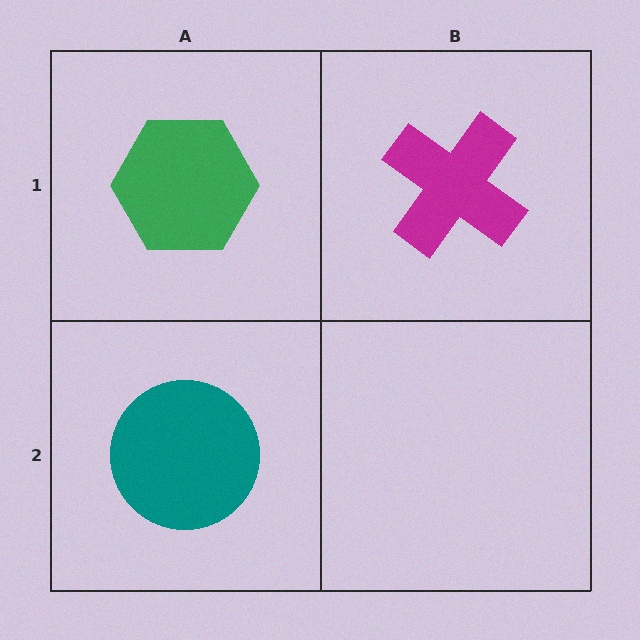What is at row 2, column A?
A teal circle.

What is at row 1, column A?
A green hexagon.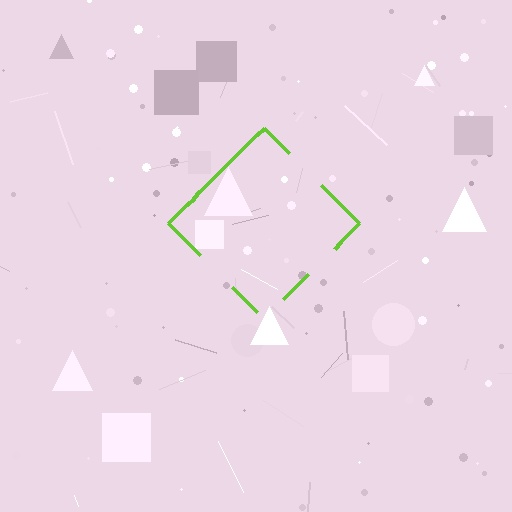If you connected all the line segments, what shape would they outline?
They would outline a diamond.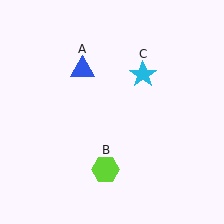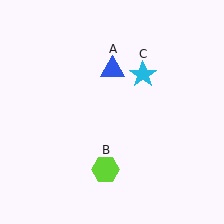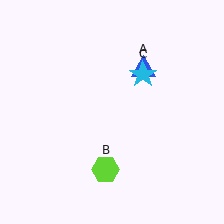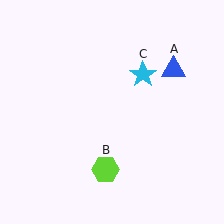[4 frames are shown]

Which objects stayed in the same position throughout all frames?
Lime hexagon (object B) and cyan star (object C) remained stationary.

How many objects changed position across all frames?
1 object changed position: blue triangle (object A).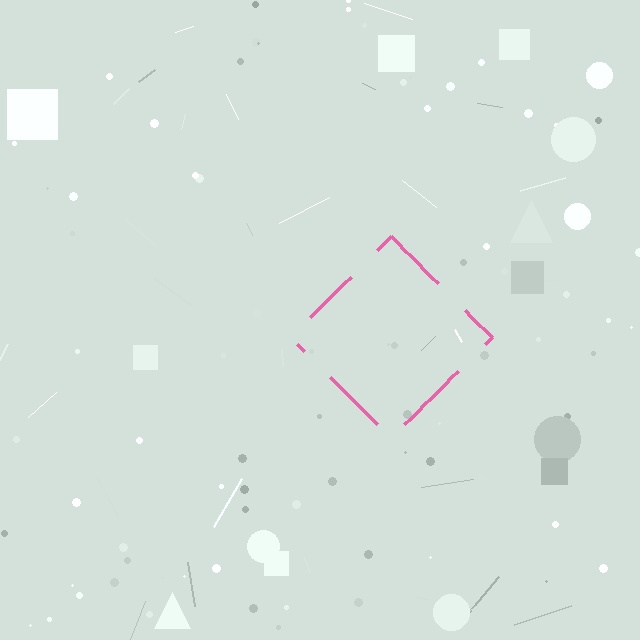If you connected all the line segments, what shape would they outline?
They would outline a diamond.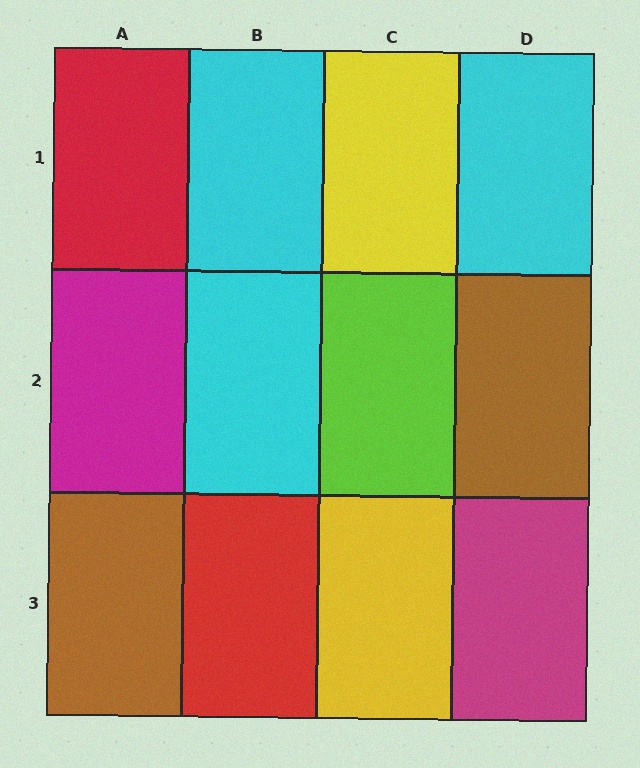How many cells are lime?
1 cell is lime.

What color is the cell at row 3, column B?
Red.